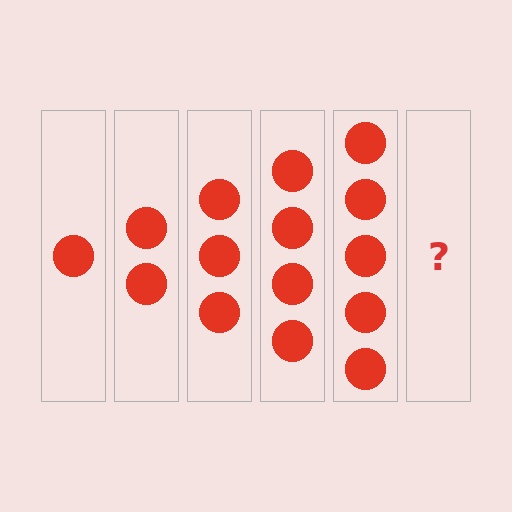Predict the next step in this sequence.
The next step is 6 circles.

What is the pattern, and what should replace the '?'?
The pattern is that each step adds one more circle. The '?' should be 6 circles.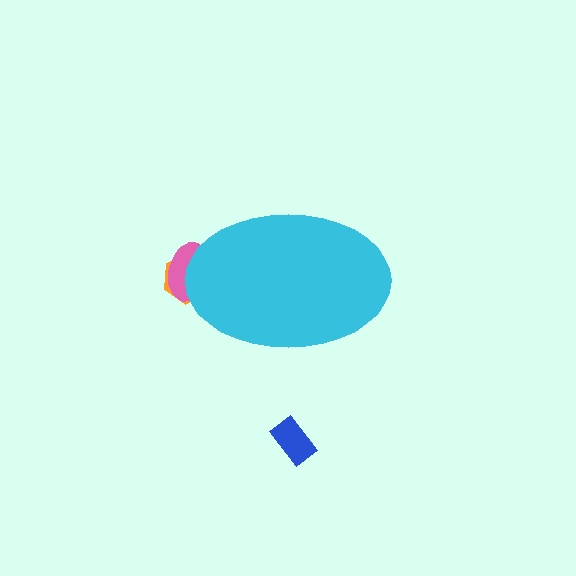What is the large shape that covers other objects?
A cyan ellipse.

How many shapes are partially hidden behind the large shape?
2 shapes are partially hidden.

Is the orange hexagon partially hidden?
Yes, the orange hexagon is partially hidden behind the cyan ellipse.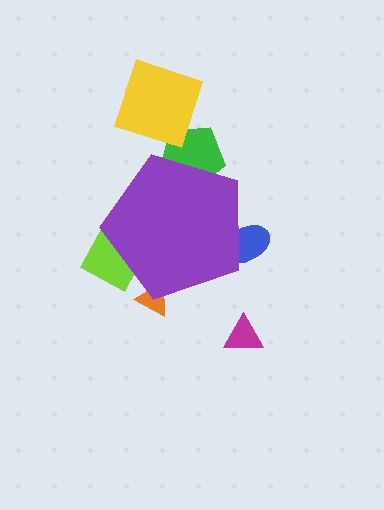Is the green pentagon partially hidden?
Yes, the green pentagon is partially hidden behind the purple pentagon.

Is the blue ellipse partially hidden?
Yes, the blue ellipse is partially hidden behind the purple pentagon.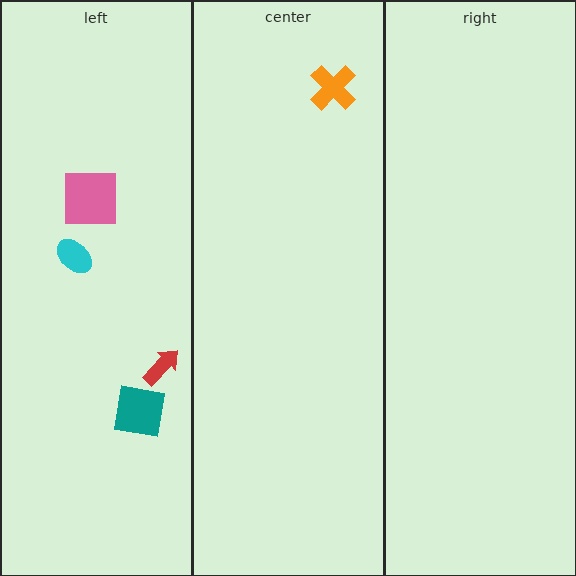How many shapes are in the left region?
4.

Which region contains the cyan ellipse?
The left region.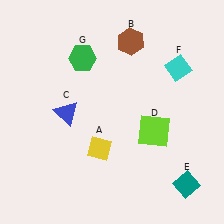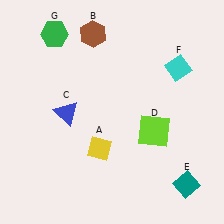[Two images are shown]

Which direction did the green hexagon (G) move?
The green hexagon (G) moved left.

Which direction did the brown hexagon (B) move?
The brown hexagon (B) moved left.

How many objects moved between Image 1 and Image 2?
2 objects moved between the two images.